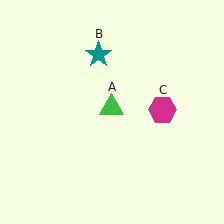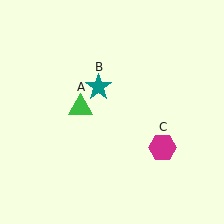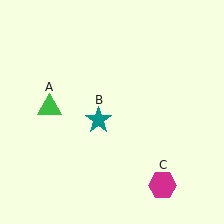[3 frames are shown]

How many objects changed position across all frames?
3 objects changed position: green triangle (object A), teal star (object B), magenta hexagon (object C).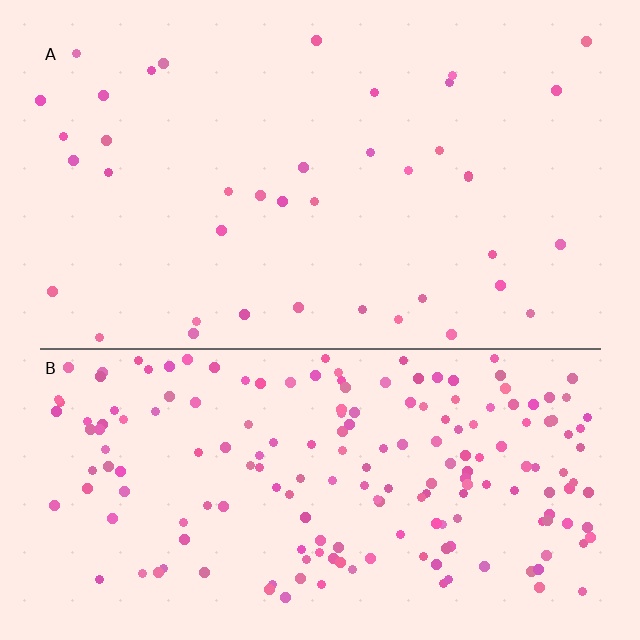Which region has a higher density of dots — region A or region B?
B (the bottom).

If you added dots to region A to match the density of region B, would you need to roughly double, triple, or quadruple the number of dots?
Approximately quadruple.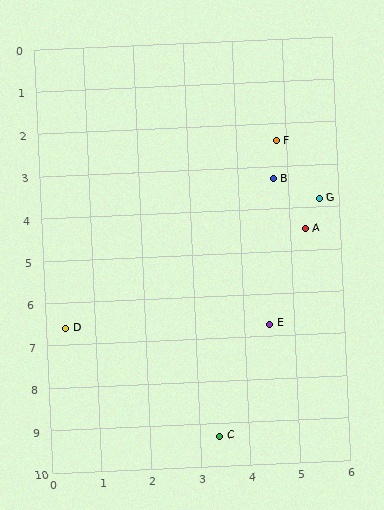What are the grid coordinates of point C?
Point C is at approximately (3.4, 9.3).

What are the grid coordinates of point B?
Point B is at approximately (4.7, 3.3).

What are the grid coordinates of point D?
Point D is at approximately (0.4, 6.6).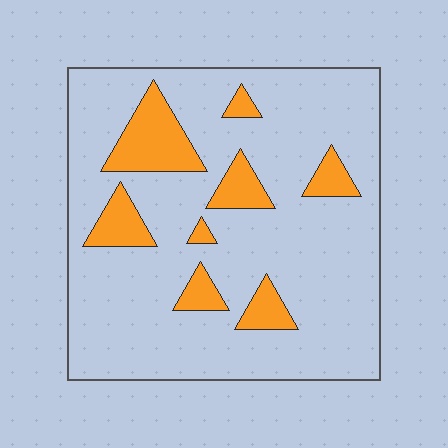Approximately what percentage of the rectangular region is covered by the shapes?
Approximately 15%.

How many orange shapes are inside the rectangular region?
8.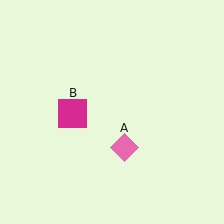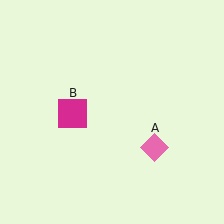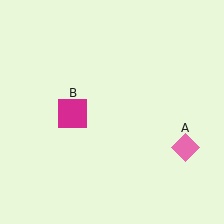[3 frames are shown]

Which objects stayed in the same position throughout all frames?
Magenta square (object B) remained stationary.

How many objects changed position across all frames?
1 object changed position: pink diamond (object A).